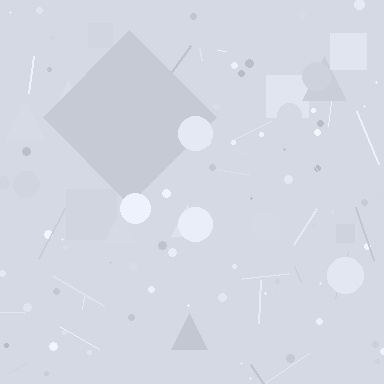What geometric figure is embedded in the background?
A diamond is embedded in the background.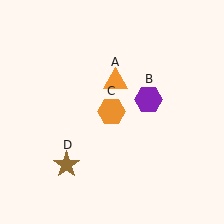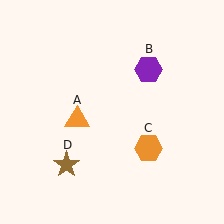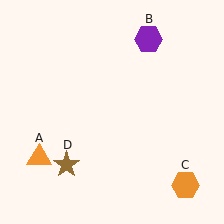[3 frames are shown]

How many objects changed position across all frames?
3 objects changed position: orange triangle (object A), purple hexagon (object B), orange hexagon (object C).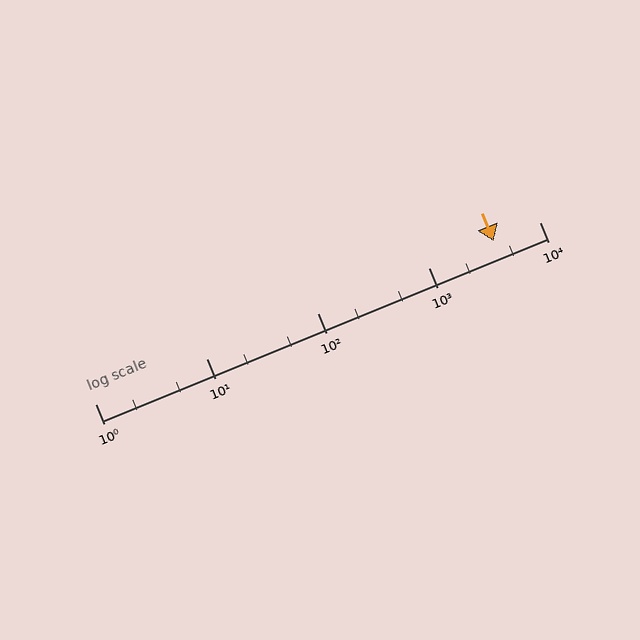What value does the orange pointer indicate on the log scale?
The pointer indicates approximately 3900.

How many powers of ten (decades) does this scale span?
The scale spans 4 decades, from 1 to 10000.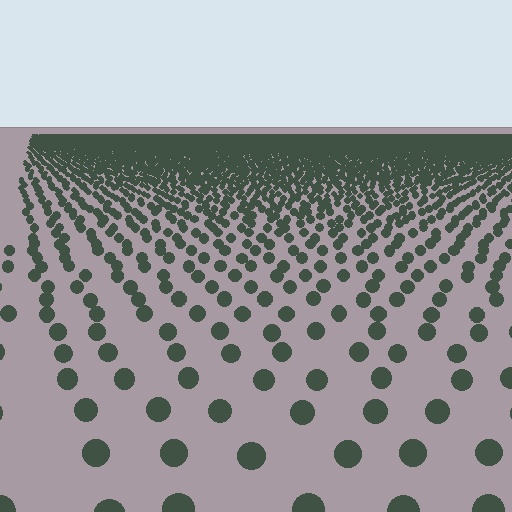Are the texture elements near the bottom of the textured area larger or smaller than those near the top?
Larger. Near the bottom, elements are closer to the viewer and appear at a bigger on-screen size.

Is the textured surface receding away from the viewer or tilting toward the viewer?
The surface is receding away from the viewer. Texture elements get smaller and denser toward the top.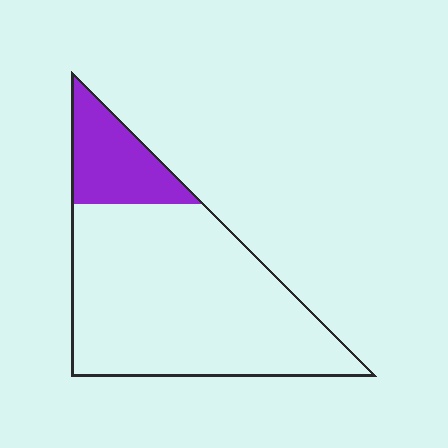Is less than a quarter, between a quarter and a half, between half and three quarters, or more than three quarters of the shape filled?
Less than a quarter.